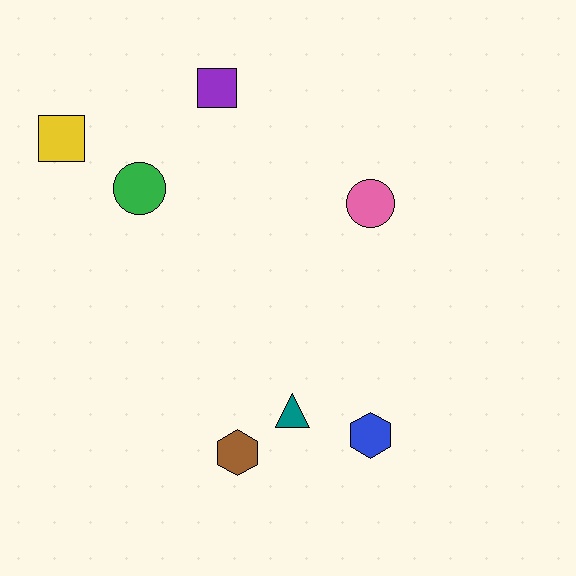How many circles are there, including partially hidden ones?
There are 2 circles.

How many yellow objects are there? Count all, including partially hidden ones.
There is 1 yellow object.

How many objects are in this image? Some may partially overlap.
There are 7 objects.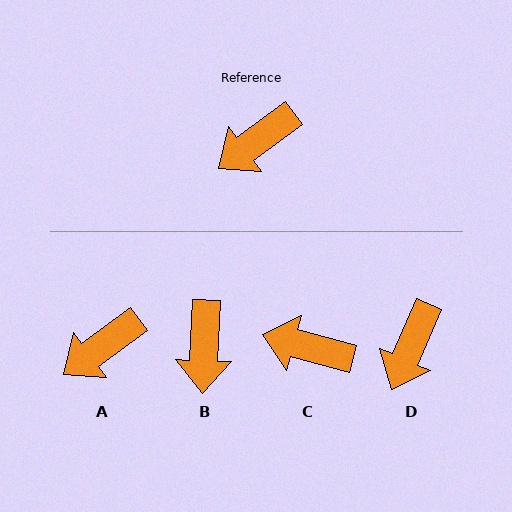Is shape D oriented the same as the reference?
No, it is off by about 30 degrees.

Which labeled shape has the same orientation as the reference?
A.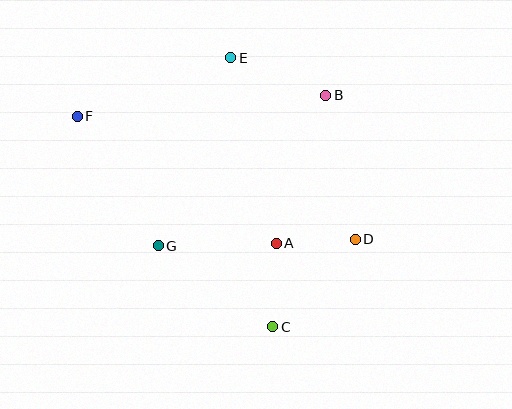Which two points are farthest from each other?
Points D and F are farthest from each other.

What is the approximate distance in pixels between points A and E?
The distance between A and E is approximately 191 pixels.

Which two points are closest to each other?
Points A and D are closest to each other.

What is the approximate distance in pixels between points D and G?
The distance between D and G is approximately 197 pixels.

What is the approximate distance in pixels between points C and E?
The distance between C and E is approximately 272 pixels.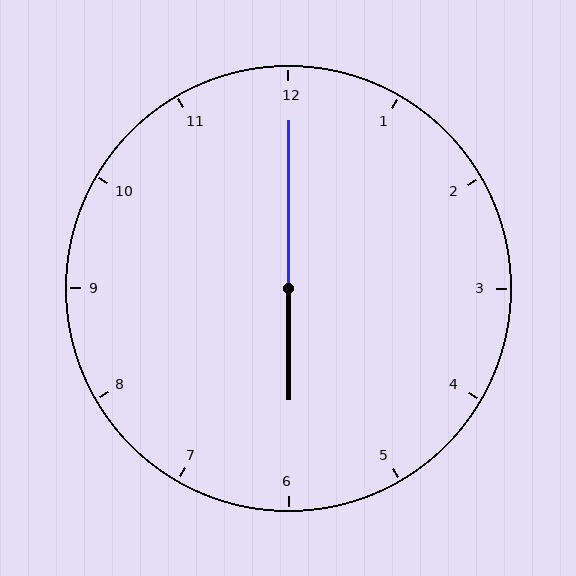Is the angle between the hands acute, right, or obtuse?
It is obtuse.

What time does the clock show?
6:00.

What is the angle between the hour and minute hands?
Approximately 180 degrees.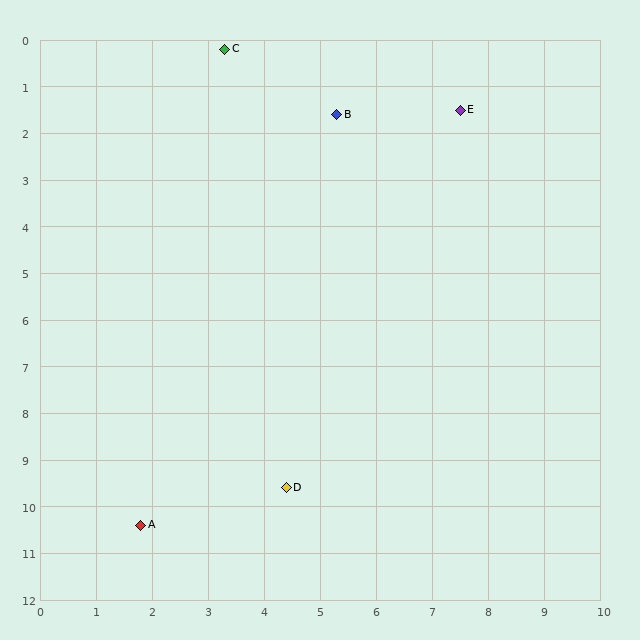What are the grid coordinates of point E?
Point E is at approximately (7.5, 1.5).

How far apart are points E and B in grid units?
Points E and B are about 2.2 grid units apart.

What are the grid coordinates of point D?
Point D is at approximately (4.4, 9.6).